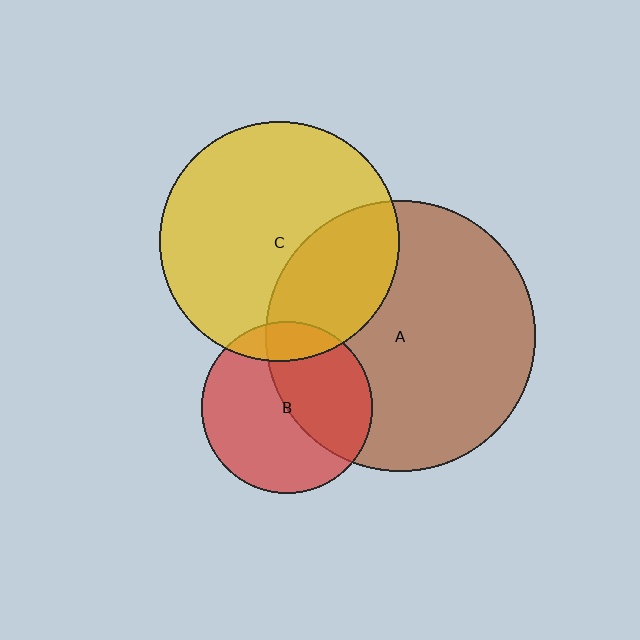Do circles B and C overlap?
Yes.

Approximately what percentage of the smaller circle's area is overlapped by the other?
Approximately 15%.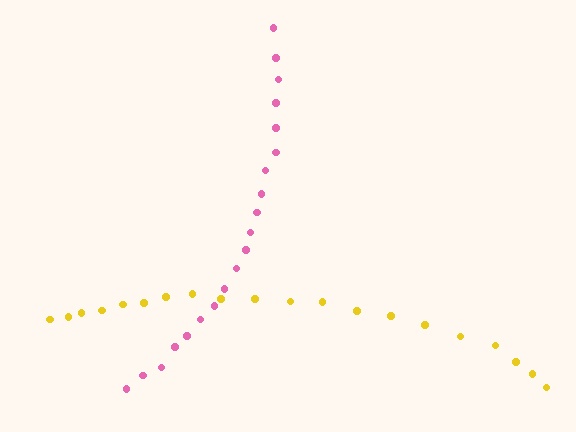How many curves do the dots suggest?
There are 2 distinct paths.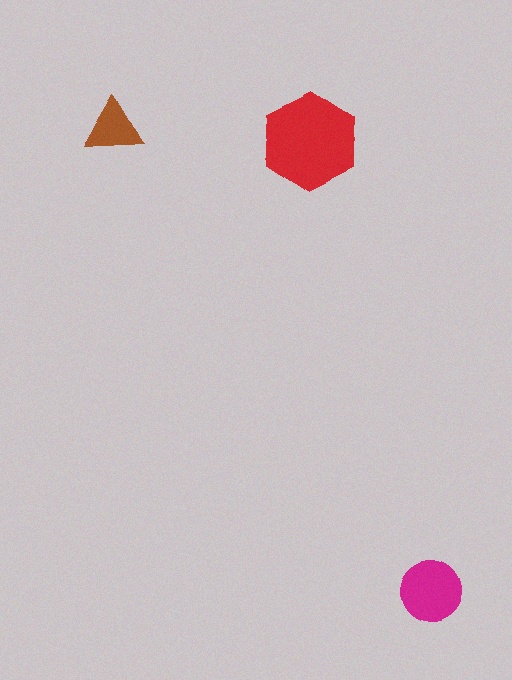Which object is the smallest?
The brown triangle.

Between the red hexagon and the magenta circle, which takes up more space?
The red hexagon.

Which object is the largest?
The red hexagon.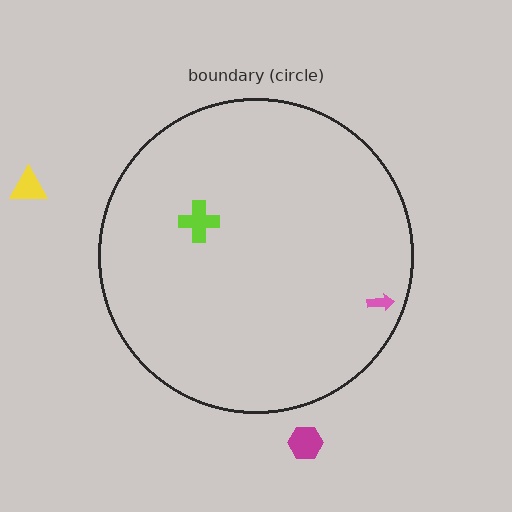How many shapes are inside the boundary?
2 inside, 2 outside.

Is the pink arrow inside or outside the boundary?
Inside.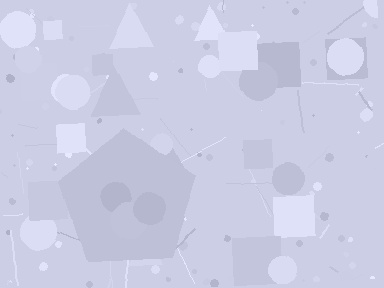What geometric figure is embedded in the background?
A pentagon is embedded in the background.